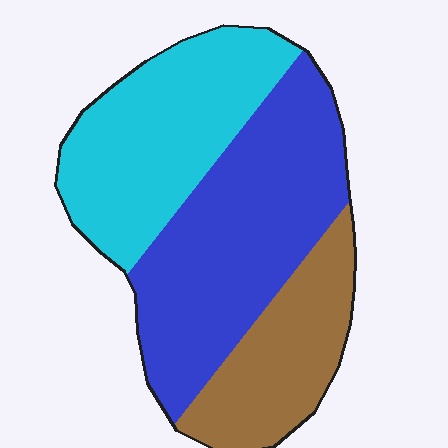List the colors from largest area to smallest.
From largest to smallest: blue, cyan, brown.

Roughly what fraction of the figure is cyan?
Cyan takes up about one third (1/3) of the figure.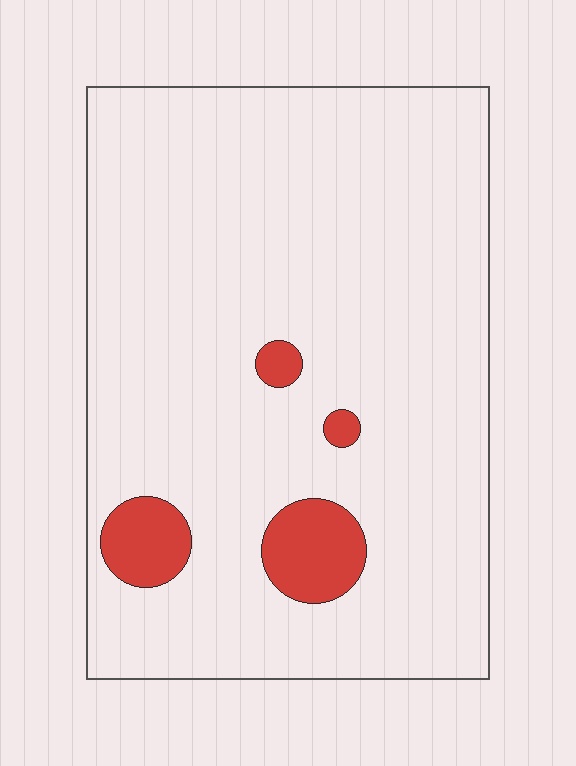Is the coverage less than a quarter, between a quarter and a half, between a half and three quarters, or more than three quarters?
Less than a quarter.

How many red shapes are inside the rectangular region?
4.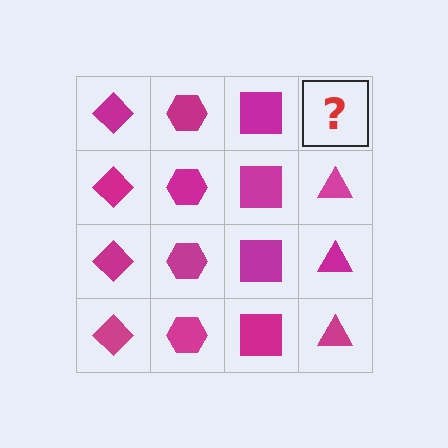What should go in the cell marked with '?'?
The missing cell should contain a magenta triangle.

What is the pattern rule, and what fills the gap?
The rule is that each column has a consistent shape. The gap should be filled with a magenta triangle.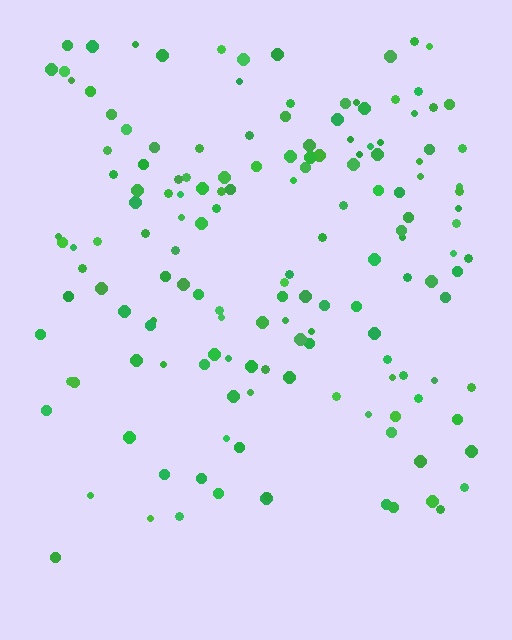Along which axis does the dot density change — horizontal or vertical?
Vertical.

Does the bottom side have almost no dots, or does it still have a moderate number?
Still a moderate number, just noticeably fewer than the top.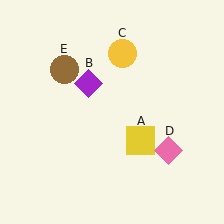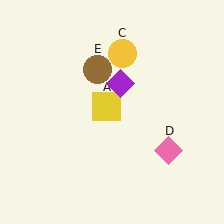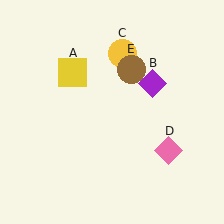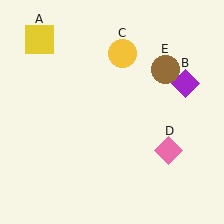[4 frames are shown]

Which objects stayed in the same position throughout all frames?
Yellow circle (object C) and pink diamond (object D) remained stationary.